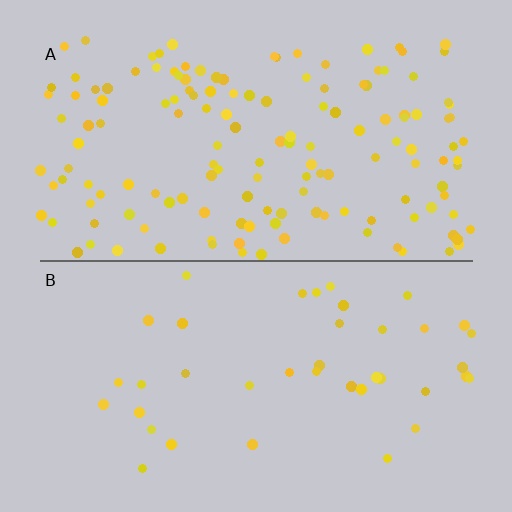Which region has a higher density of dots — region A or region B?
A (the top).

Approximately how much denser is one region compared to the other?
Approximately 3.7× — region A over region B.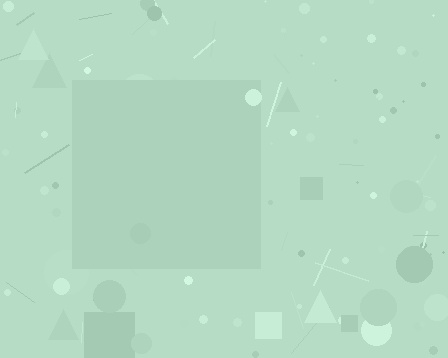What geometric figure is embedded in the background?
A square is embedded in the background.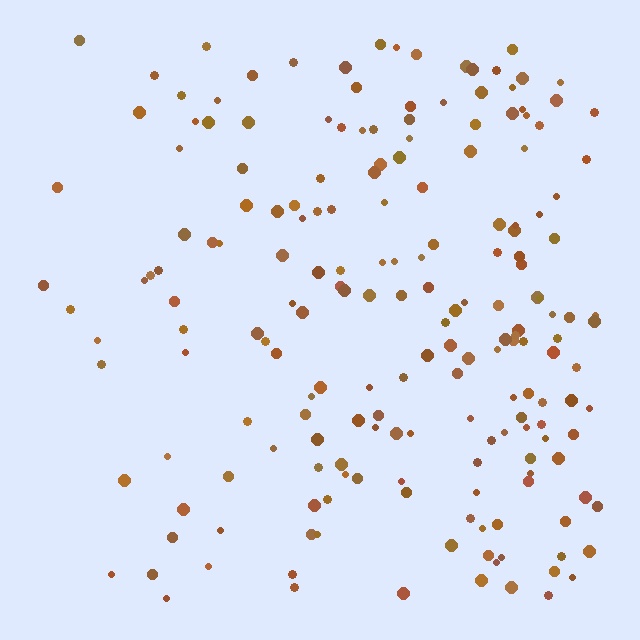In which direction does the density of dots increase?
From left to right, with the right side densest.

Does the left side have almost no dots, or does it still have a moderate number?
Still a moderate number, just noticeably fewer than the right.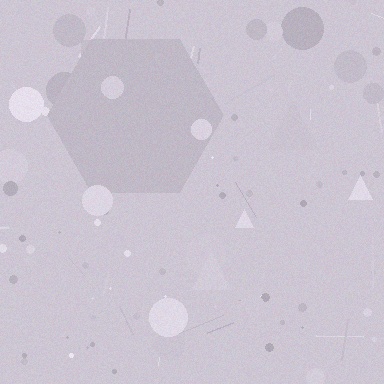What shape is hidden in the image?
A hexagon is hidden in the image.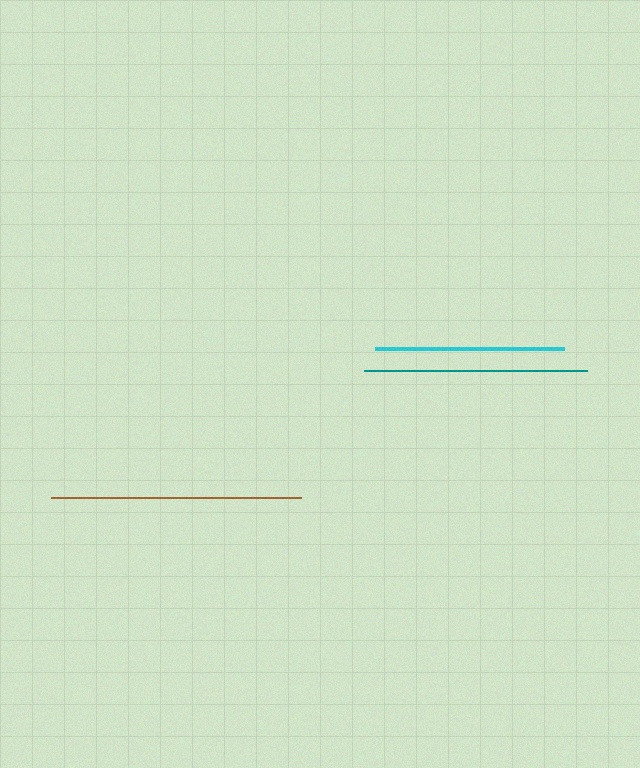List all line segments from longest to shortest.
From longest to shortest: brown, teal, cyan.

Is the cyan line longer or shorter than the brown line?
The brown line is longer than the cyan line.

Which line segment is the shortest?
The cyan line is the shortest at approximately 189 pixels.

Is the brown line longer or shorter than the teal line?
The brown line is longer than the teal line.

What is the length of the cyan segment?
The cyan segment is approximately 189 pixels long.